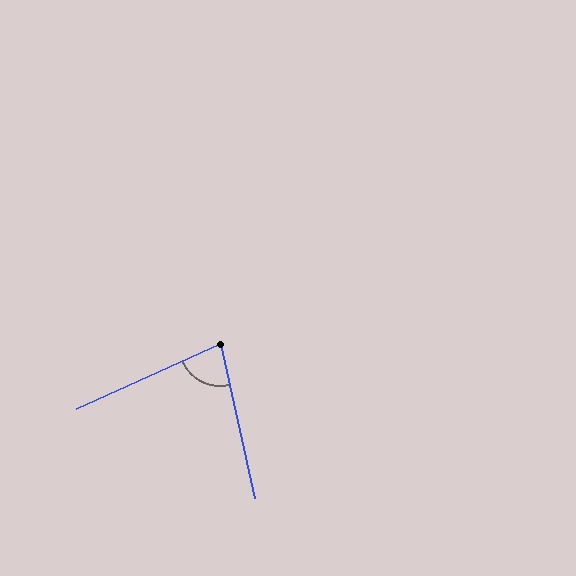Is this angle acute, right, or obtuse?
It is acute.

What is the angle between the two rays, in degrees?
Approximately 78 degrees.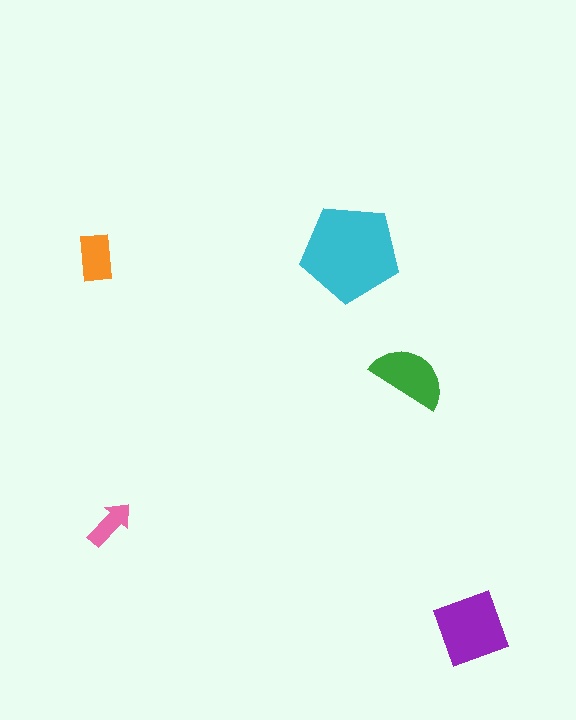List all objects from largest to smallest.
The cyan pentagon, the purple square, the green semicircle, the orange rectangle, the pink arrow.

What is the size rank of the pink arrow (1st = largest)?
5th.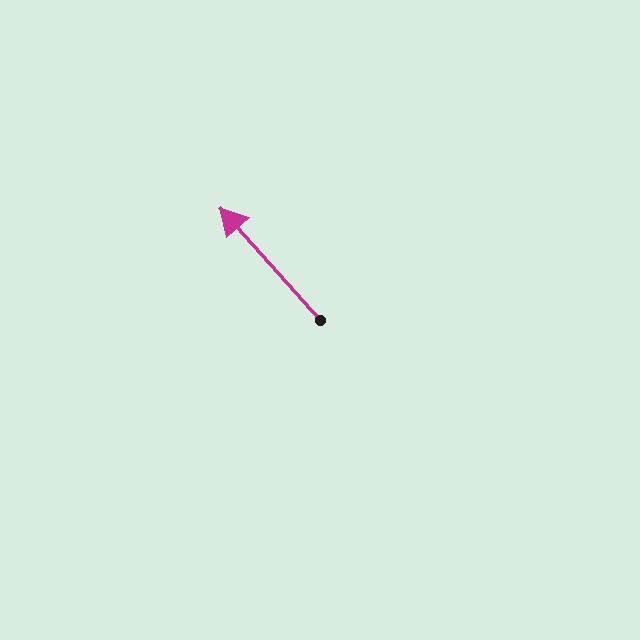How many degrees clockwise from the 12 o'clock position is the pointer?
Approximately 318 degrees.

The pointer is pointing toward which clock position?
Roughly 11 o'clock.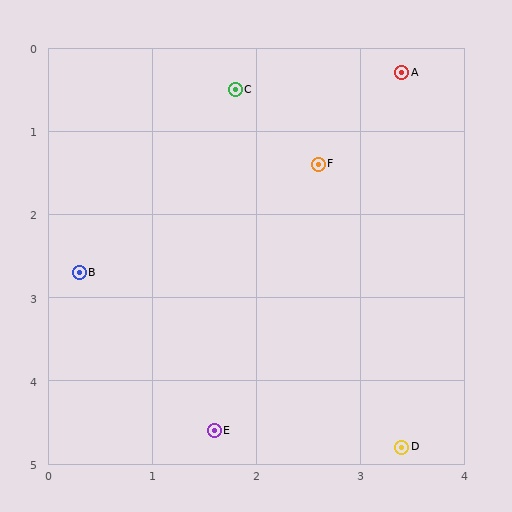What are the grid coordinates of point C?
Point C is at approximately (1.8, 0.5).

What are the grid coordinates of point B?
Point B is at approximately (0.3, 2.7).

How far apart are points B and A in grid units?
Points B and A are about 3.9 grid units apart.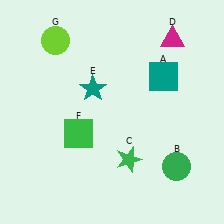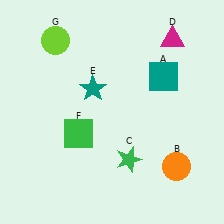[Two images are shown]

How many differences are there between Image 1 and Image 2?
There is 1 difference between the two images.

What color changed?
The circle (B) changed from green in Image 1 to orange in Image 2.